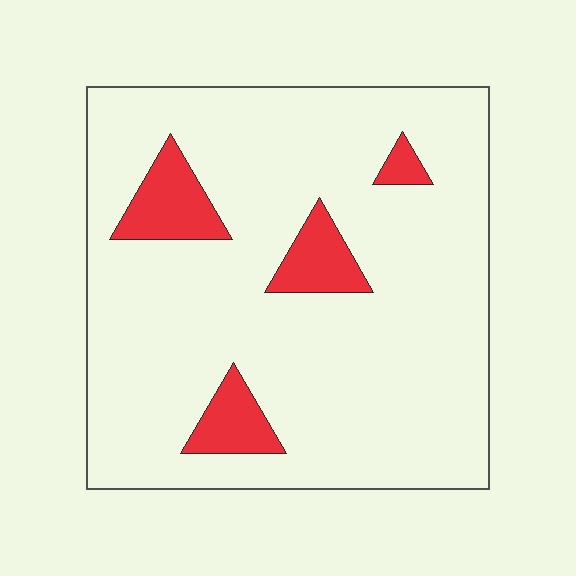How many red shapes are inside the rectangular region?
4.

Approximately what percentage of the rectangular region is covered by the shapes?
Approximately 10%.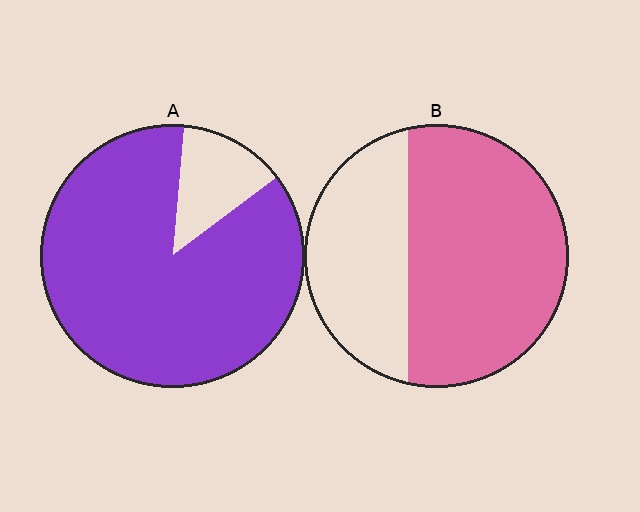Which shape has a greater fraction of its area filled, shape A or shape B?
Shape A.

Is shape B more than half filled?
Yes.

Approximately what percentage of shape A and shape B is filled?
A is approximately 85% and B is approximately 65%.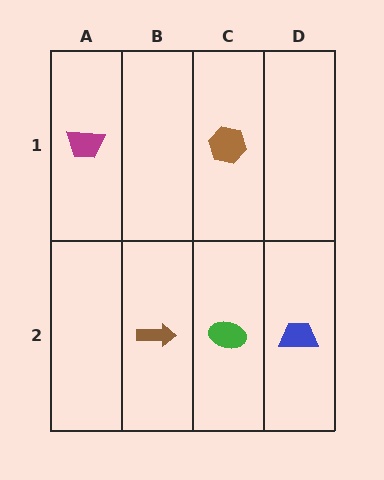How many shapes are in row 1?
2 shapes.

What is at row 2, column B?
A brown arrow.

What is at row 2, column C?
A green ellipse.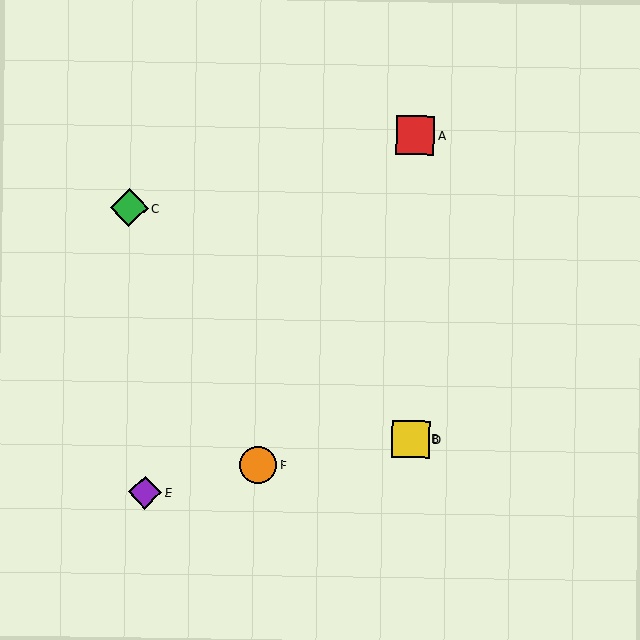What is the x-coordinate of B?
Object B is at x≈411.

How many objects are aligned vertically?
3 objects (A, B, D) are aligned vertically.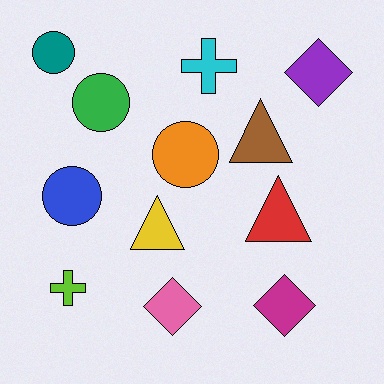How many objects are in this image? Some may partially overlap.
There are 12 objects.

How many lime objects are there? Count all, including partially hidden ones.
There is 1 lime object.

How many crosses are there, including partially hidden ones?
There are 2 crosses.